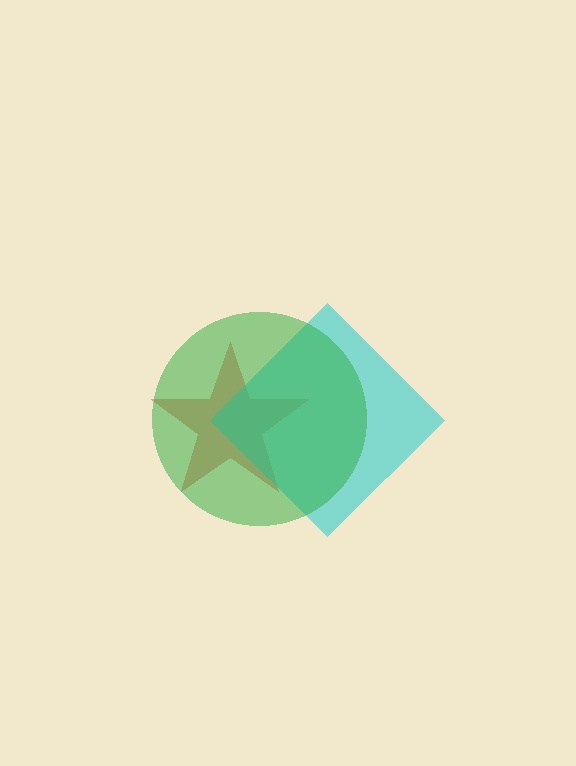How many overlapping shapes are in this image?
There are 3 overlapping shapes in the image.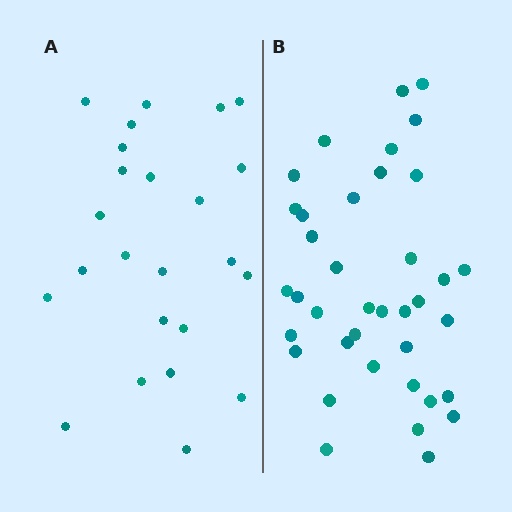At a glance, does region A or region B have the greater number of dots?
Region B (the right region) has more dots.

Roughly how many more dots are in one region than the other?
Region B has approximately 15 more dots than region A.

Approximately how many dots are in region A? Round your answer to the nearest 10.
About 20 dots. (The exact count is 24, which rounds to 20.)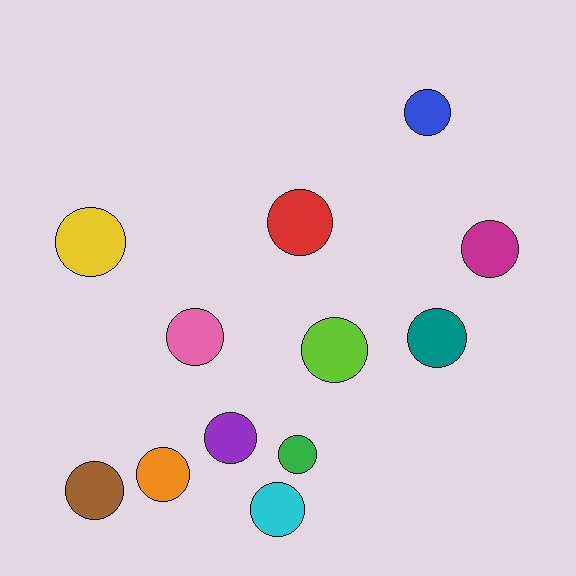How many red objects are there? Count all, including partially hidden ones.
There is 1 red object.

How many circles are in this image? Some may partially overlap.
There are 12 circles.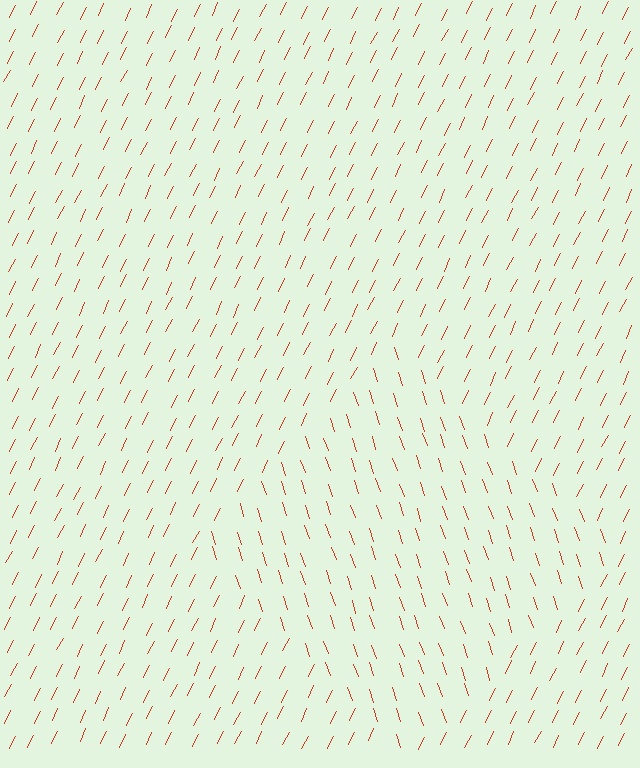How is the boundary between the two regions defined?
The boundary is defined purely by a change in line orientation (approximately 45 degrees difference). All lines are the same color and thickness.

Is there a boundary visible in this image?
Yes, there is a texture boundary formed by a change in line orientation.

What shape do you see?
I see a diamond.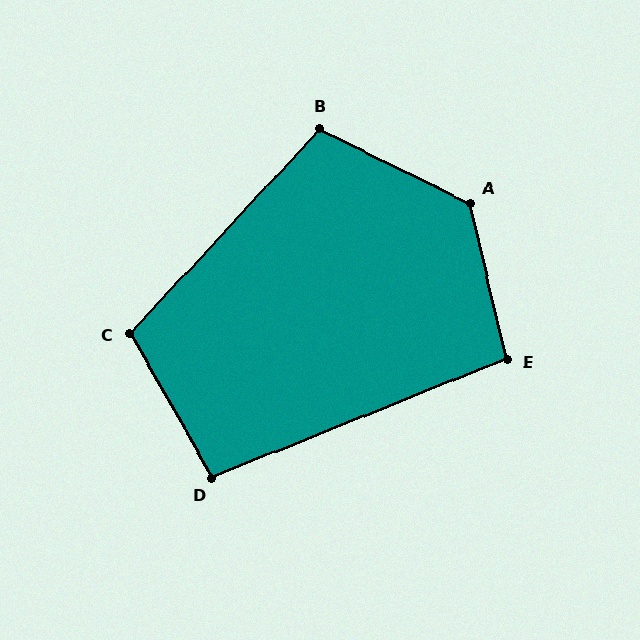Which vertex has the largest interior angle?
A, at approximately 129 degrees.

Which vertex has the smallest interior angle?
D, at approximately 98 degrees.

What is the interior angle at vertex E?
Approximately 99 degrees (obtuse).